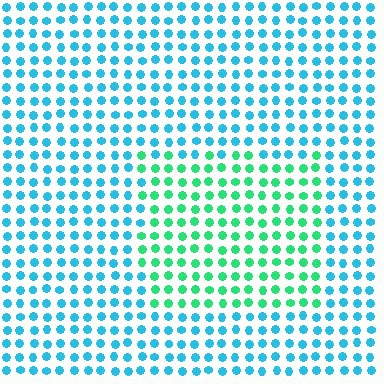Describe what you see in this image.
The image is filled with small cyan elements in a uniform arrangement. A rectangle-shaped region is visible where the elements are tinted to a slightly different hue, forming a subtle color boundary.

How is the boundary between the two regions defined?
The boundary is defined purely by a slight shift in hue (about 46 degrees). Spacing, size, and orientation are identical on both sides.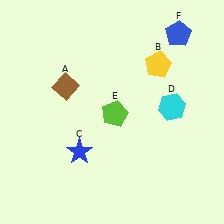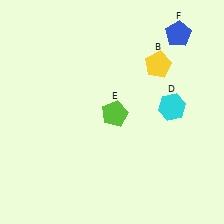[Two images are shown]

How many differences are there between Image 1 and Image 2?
There are 2 differences between the two images.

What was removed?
The brown diamond (A), the blue star (C) were removed in Image 2.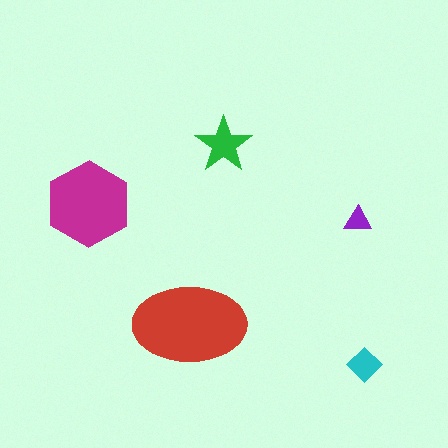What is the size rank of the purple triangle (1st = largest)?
5th.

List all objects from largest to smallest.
The red ellipse, the magenta hexagon, the green star, the cyan diamond, the purple triangle.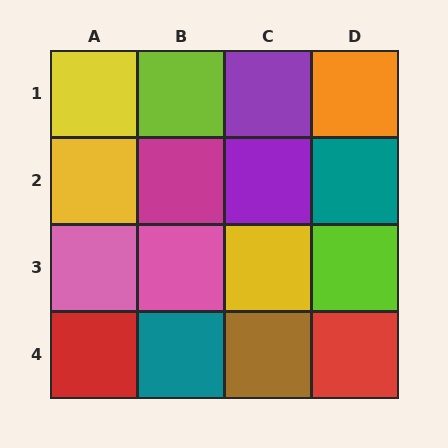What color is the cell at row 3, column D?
Lime.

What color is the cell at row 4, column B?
Teal.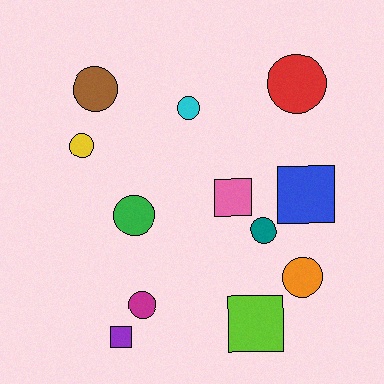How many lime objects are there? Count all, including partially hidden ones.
There is 1 lime object.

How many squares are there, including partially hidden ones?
There are 4 squares.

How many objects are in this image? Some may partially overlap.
There are 12 objects.